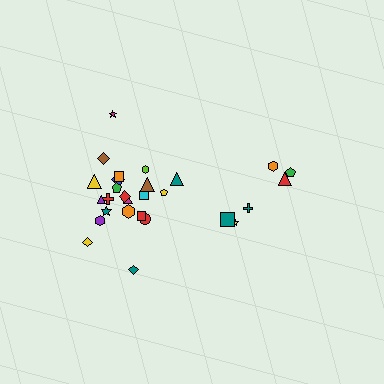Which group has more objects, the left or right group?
The left group.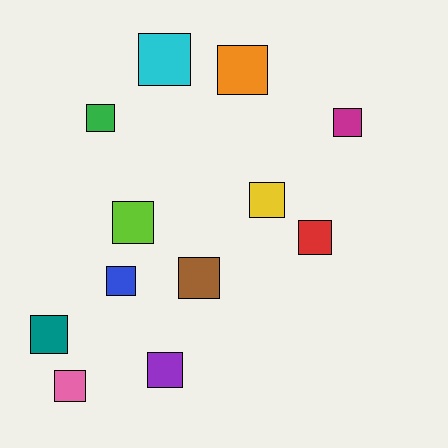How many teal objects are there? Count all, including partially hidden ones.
There is 1 teal object.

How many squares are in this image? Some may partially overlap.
There are 12 squares.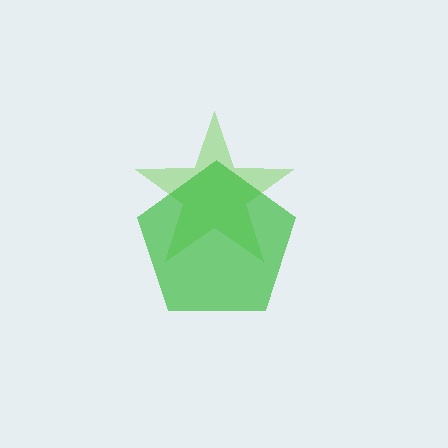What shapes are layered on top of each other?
The layered shapes are: a lime star, a green pentagon.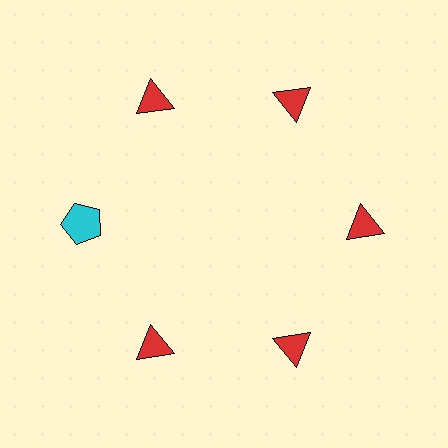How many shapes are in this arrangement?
There are 6 shapes arranged in a ring pattern.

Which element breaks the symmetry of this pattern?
The cyan pentagon at roughly the 9 o'clock position breaks the symmetry. All other shapes are red triangles.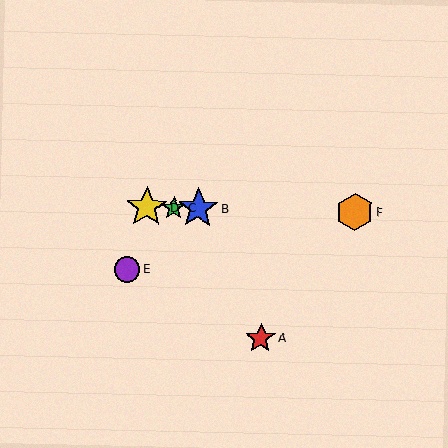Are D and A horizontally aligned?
No, D is at y≈207 and A is at y≈338.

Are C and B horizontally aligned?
Yes, both are at y≈208.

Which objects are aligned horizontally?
Objects B, C, D, F are aligned horizontally.